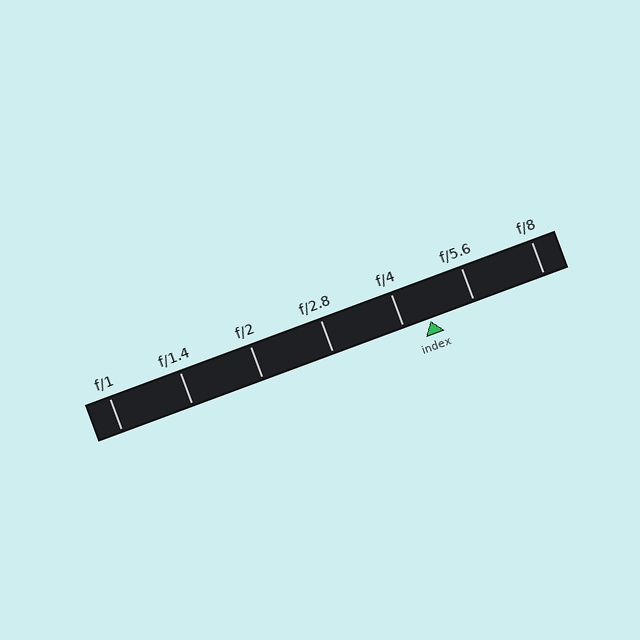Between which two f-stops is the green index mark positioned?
The index mark is between f/4 and f/5.6.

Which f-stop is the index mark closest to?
The index mark is closest to f/4.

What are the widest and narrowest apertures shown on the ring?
The widest aperture shown is f/1 and the narrowest is f/8.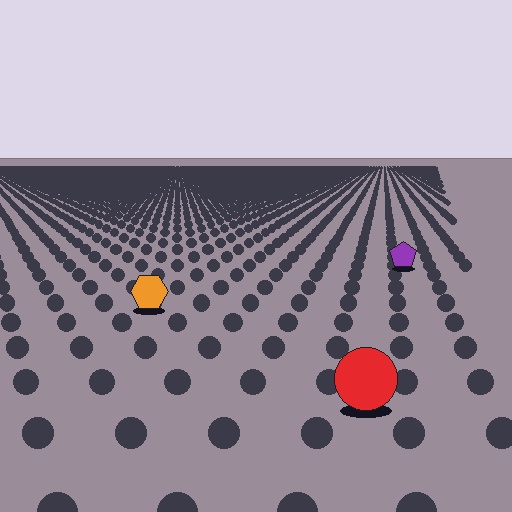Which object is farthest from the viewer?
The purple pentagon is farthest from the viewer. It appears smaller and the ground texture around it is denser.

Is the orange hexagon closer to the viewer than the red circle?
No. The red circle is closer — you can tell from the texture gradient: the ground texture is coarser near it.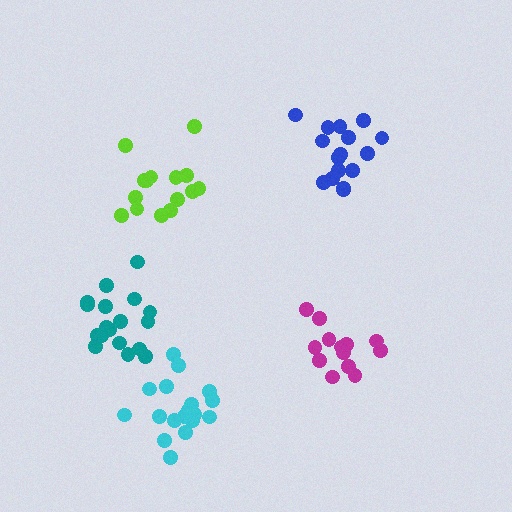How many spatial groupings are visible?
There are 5 spatial groupings.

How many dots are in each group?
Group 1: 13 dots, Group 2: 18 dots, Group 3: 15 dots, Group 4: 16 dots, Group 5: 18 dots (80 total).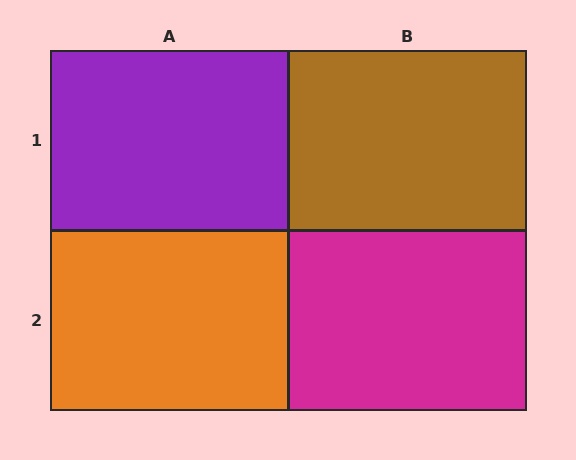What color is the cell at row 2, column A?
Orange.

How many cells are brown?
1 cell is brown.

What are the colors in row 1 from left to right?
Purple, brown.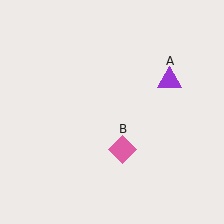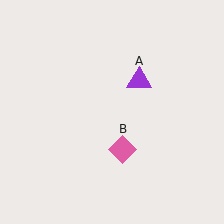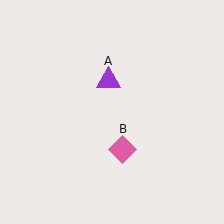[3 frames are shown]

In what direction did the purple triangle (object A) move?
The purple triangle (object A) moved left.